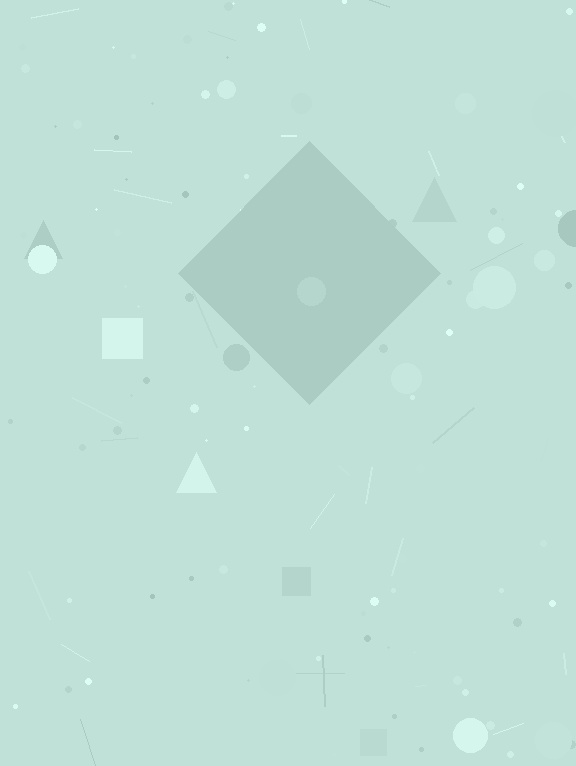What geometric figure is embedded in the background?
A diamond is embedded in the background.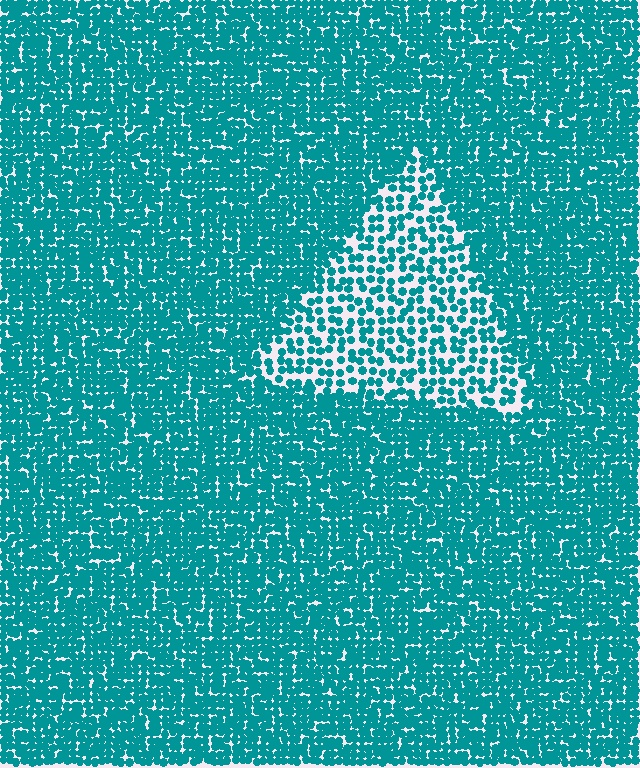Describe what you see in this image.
The image contains small teal elements arranged at two different densities. A triangle-shaped region is visible where the elements are less densely packed than the surrounding area.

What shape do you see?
I see a triangle.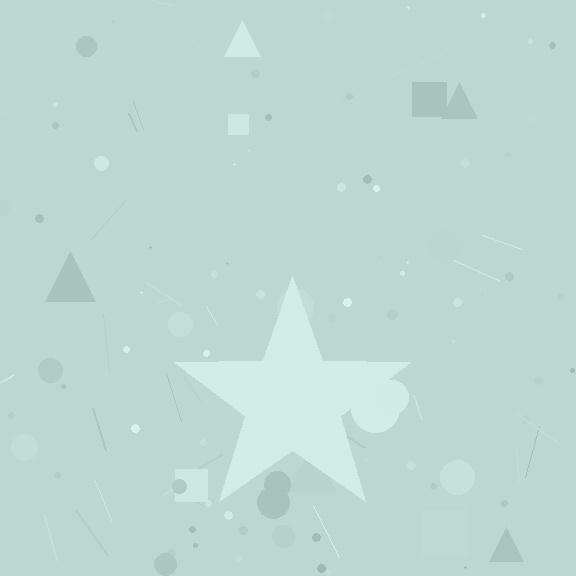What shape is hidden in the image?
A star is hidden in the image.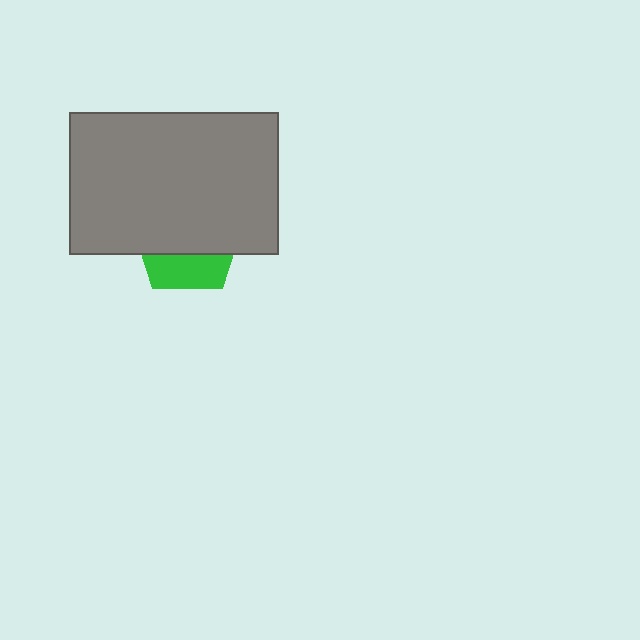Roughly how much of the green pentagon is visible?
A small part of it is visible (roughly 33%).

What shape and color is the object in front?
The object in front is a gray rectangle.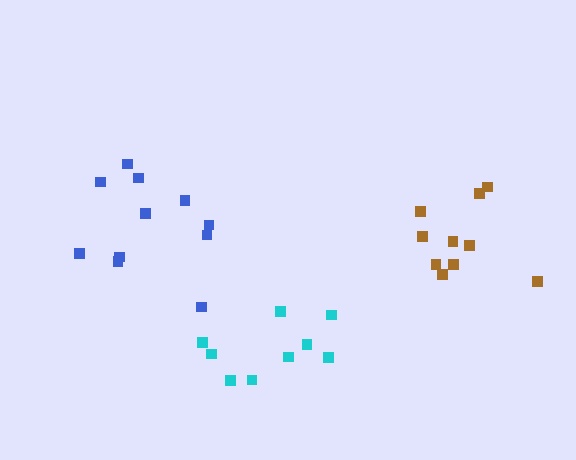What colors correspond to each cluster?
The clusters are colored: blue, cyan, brown.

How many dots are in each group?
Group 1: 11 dots, Group 2: 9 dots, Group 3: 10 dots (30 total).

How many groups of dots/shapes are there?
There are 3 groups.